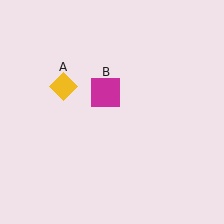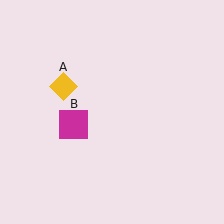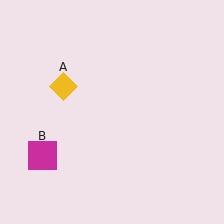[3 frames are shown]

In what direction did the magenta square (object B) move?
The magenta square (object B) moved down and to the left.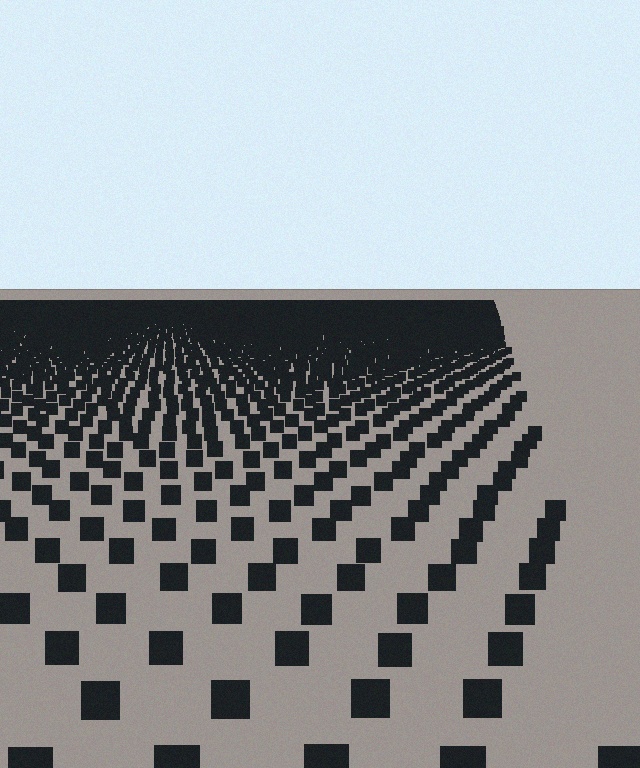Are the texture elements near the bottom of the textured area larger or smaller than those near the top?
Larger. Near the bottom, elements are closer to the viewer and appear at a bigger on-screen size.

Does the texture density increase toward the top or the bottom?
Density increases toward the top.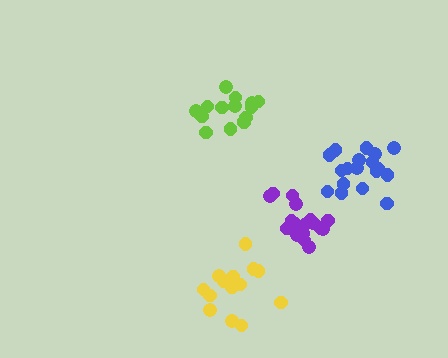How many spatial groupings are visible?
There are 4 spatial groupings.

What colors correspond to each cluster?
The clusters are colored: blue, purple, yellow, lime.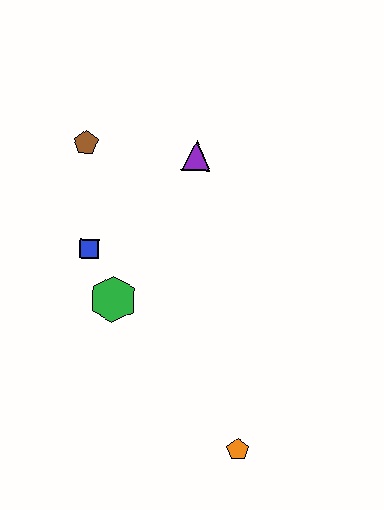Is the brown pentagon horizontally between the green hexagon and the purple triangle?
No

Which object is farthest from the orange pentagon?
The brown pentagon is farthest from the orange pentagon.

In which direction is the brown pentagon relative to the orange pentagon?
The brown pentagon is above the orange pentagon.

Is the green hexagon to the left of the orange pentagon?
Yes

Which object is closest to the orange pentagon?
The green hexagon is closest to the orange pentagon.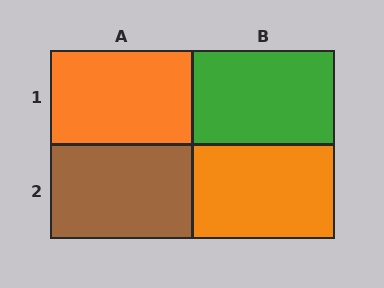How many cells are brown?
1 cell is brown.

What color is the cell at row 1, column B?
Green.